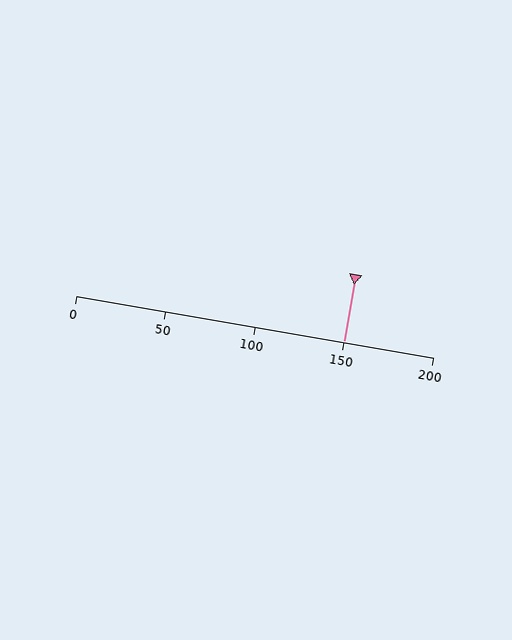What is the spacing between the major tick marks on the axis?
The major ticks are spaced 50 apart.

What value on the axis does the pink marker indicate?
The marker indicates approximately 150.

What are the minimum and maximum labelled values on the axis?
The axis runs from 0 to 200.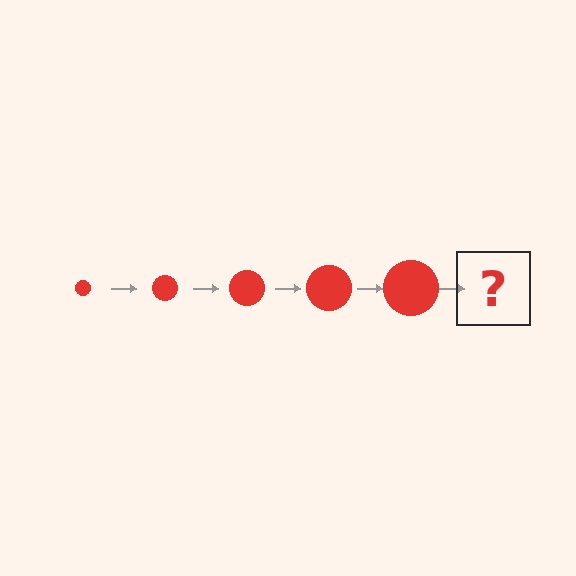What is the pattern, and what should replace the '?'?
The pattern is that the circle gets progressively larger each step. The '?' should be a red circle, larger than the previous one.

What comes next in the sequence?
The next element should be a red circle, larger than the previous one.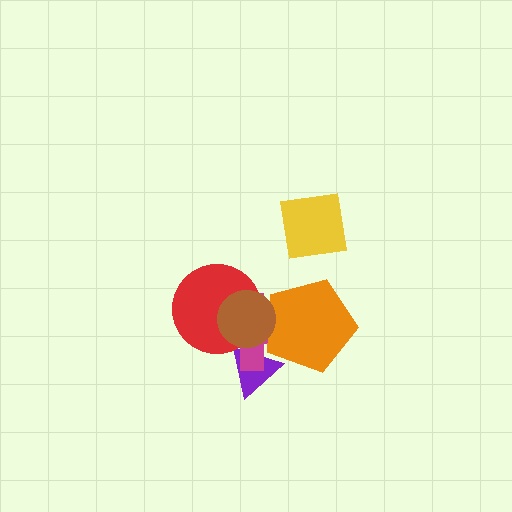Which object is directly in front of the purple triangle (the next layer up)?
The magenta cross is directly in front of the purple triangle.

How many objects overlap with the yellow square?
0 objects overlap with the yellow square.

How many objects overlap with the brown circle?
4 objects overlap with the brown circle.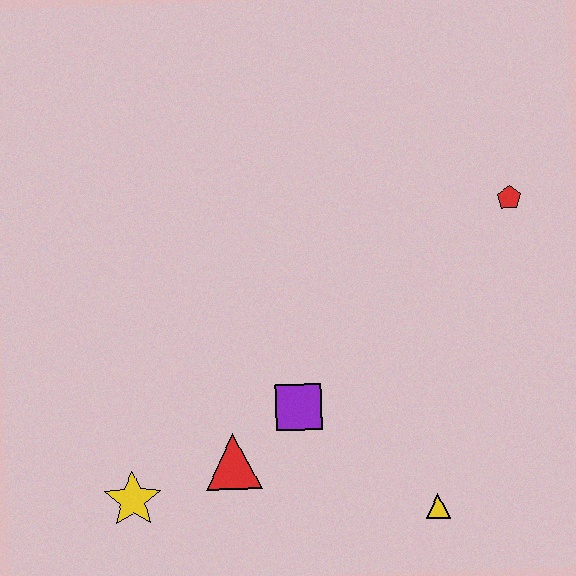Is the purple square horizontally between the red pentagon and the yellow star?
Yes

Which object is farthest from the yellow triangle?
The red pentagon is farthest from the yellow triangle.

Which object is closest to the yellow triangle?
The purple square is closest to the yellow triangle.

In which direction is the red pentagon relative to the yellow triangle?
The red pentagon is above the yellow triangle.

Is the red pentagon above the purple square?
Yes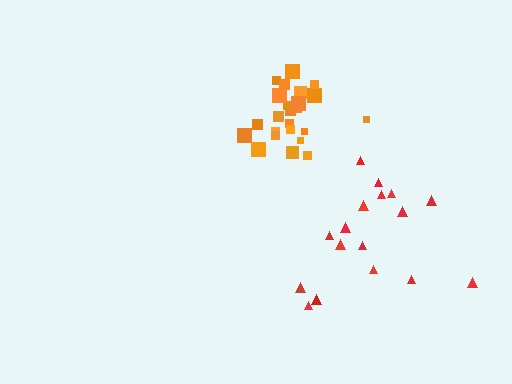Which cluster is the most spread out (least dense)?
Red.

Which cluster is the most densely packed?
Orange.